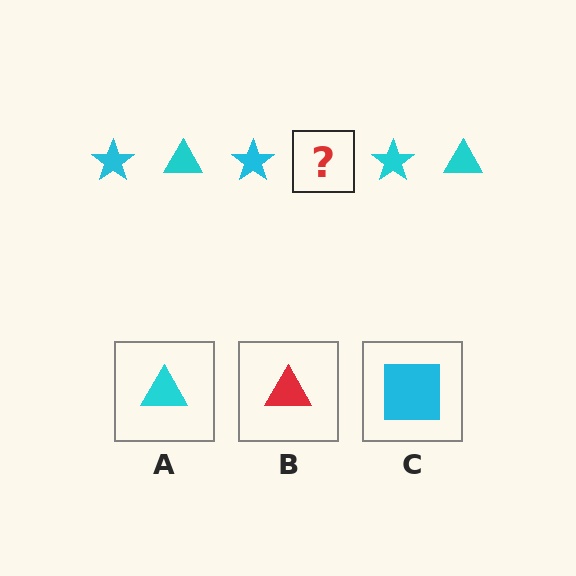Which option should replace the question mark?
Option A.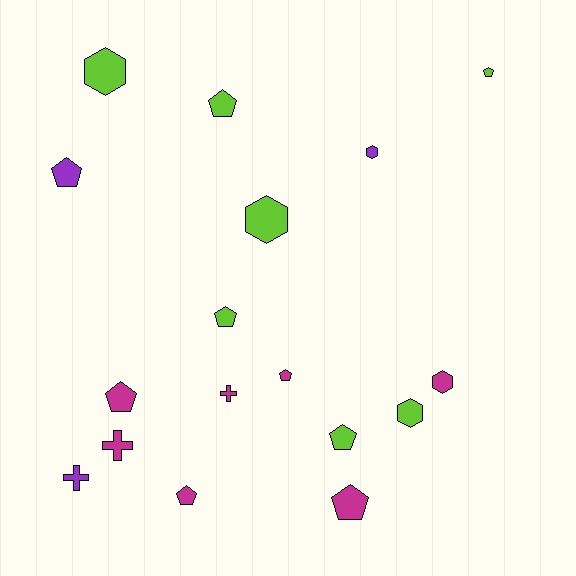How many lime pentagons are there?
There are 4 lime pentagons.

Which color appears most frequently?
Lime, with 7 objects.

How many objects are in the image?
There are 17 objects.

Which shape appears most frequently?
Pentagon, with 9 objects.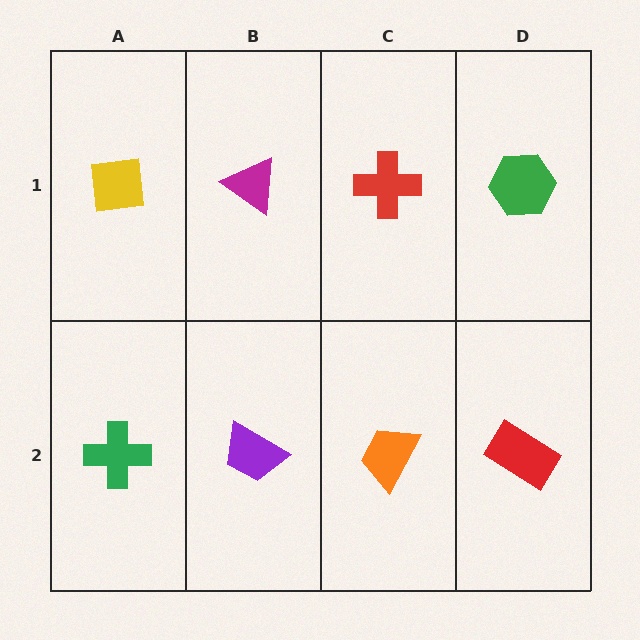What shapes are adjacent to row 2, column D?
A green hexagon (row 1, column D), an orange trapezoid (row 2, column C).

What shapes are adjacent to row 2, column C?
A red cross (row 1, column C), a purple trapezoid (row 2, column B), a red rectangle (row 2, column D).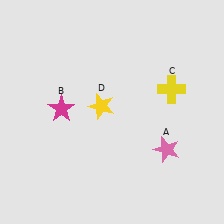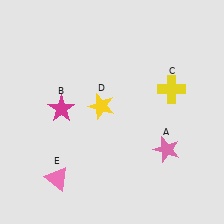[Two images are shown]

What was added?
A pink triangle (E) was added in Image 2.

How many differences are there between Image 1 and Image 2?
There is 1 difference between the two images.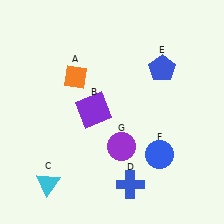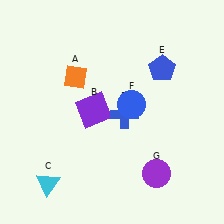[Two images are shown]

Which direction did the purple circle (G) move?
The purple circle (G) moved right.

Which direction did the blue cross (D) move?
The blue cross (D) moved up.